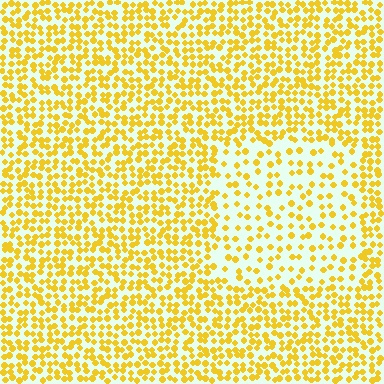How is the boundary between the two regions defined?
The boundary is defined by a change in element density (approximately 2.0x ratio). All elements are the same color, size, and shape.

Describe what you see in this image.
The image contains small yellow elements arranged at two different densities. A rectangle-shaped region is visible where the elements are less densely packed than the surrounding area.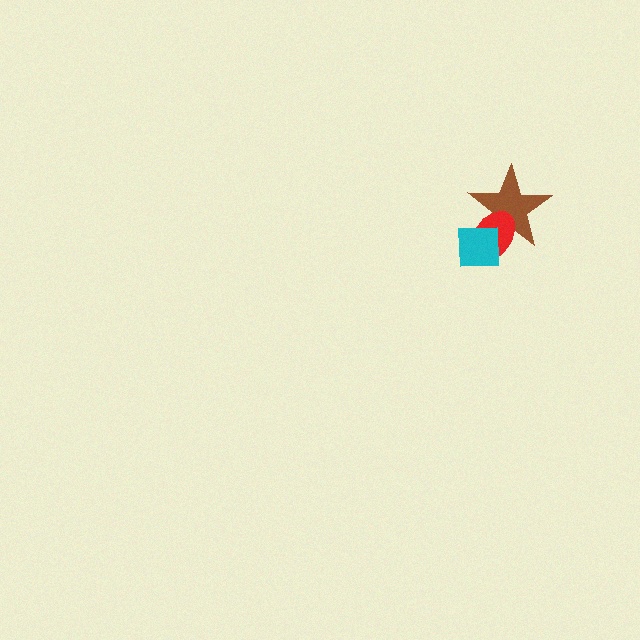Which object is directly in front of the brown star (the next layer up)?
The red ellipse is directly in front of the brown star.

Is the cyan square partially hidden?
No, no other shape covers it.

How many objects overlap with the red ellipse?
2 objects overlap with the red ellipse.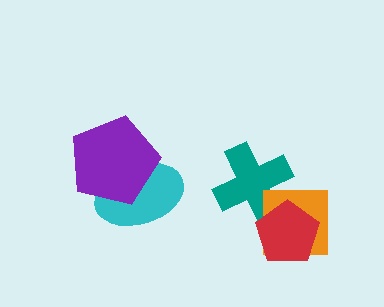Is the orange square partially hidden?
Yes, it is partially covered by another shape.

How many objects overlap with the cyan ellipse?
1 object overlaps with the cyan ellipse.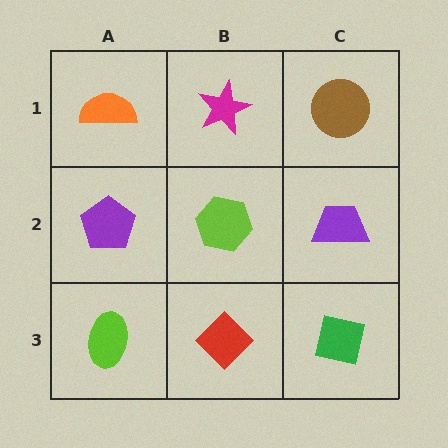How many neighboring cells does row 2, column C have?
3.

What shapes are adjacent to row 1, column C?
A purple trapezoid (row 2, column C), a magenta star (row 1, column B).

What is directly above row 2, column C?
A brown circle.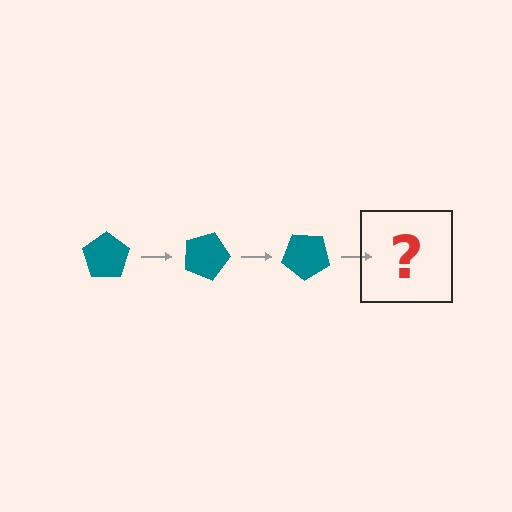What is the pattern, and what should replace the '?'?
The pattern is that the pentagon rotates 20 degrees each step. The '?' should be a teal pentagon rotated 60 degrees.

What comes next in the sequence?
The next element should be a teal pentagon rotated 60 degrees.